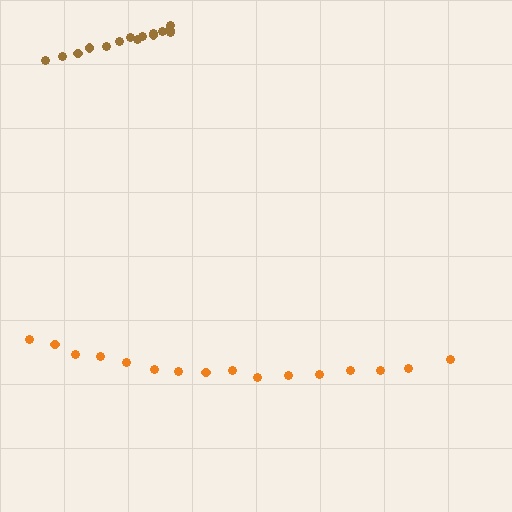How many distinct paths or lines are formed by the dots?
There are 2 distinct paths.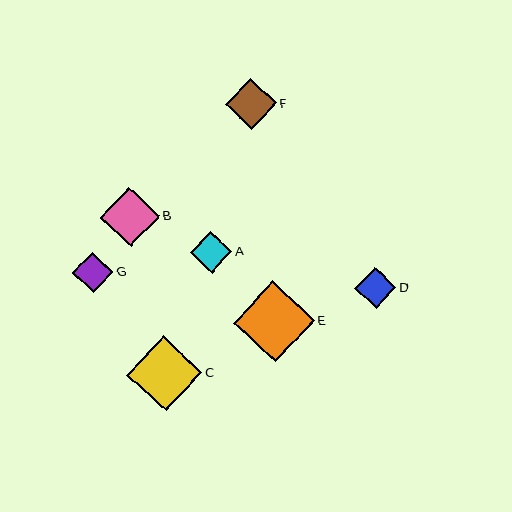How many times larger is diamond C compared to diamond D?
Diamond C is approximately 1.8 times the size of diamond D.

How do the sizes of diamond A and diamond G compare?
Diamond A and diamond G are approximately the same size.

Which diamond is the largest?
Diamond E is the largest with a size of approximately 81 pixels.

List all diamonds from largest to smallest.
From largest to smallest: E, C, B, F, A, D, G.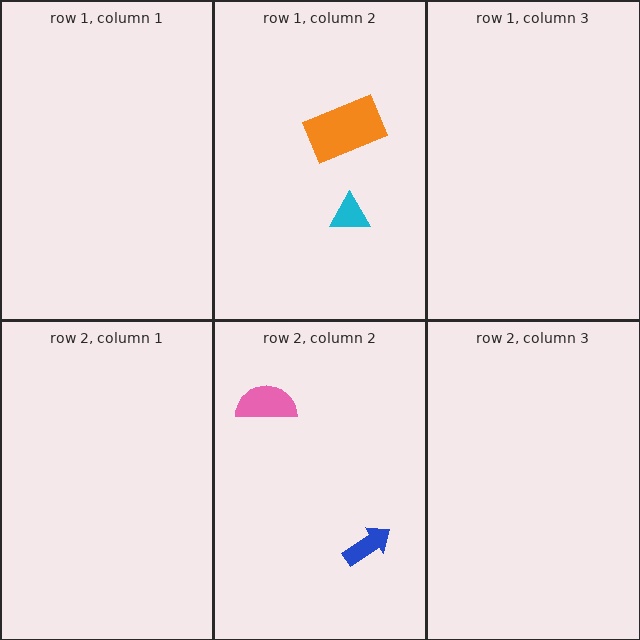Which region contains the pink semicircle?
The row 2, column 2 region.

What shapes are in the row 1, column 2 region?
The orange rectangle, the cyan triangle.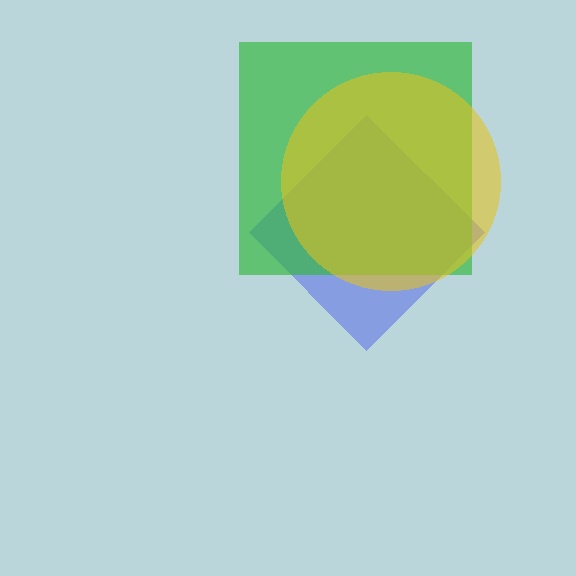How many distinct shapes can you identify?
There are 3 distinct shapes: a blue diamond, a green square, a yellow circle.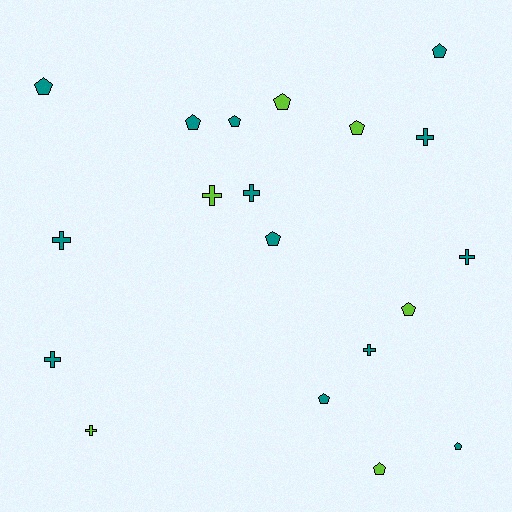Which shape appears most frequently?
Pentagon, with 11 objects.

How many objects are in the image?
There are 19 objects.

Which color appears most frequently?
Teal, with 13 objects.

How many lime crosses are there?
There are 2 lime crosses.